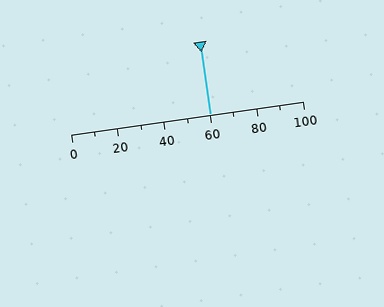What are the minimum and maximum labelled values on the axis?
The axis runs from 0 to 100.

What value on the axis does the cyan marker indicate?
The marker indicates approximately 60.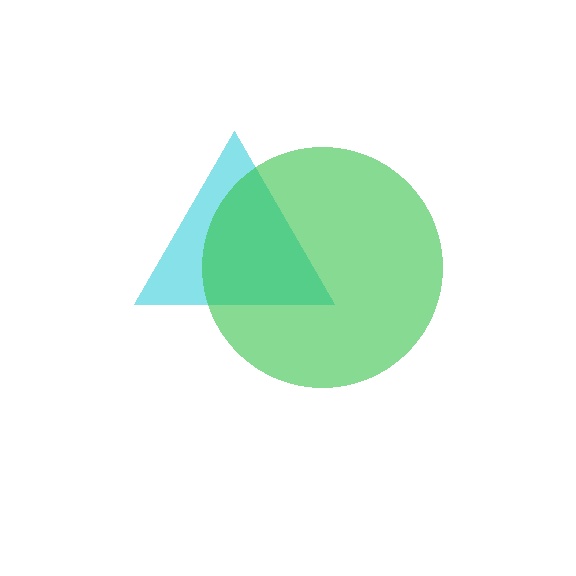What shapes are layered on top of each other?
The layered shapes are: a cyan triangle, a green circle.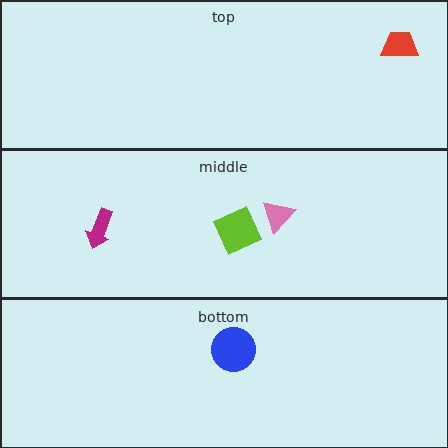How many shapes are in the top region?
1.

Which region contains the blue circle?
The bottom region.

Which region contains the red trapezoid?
The top region.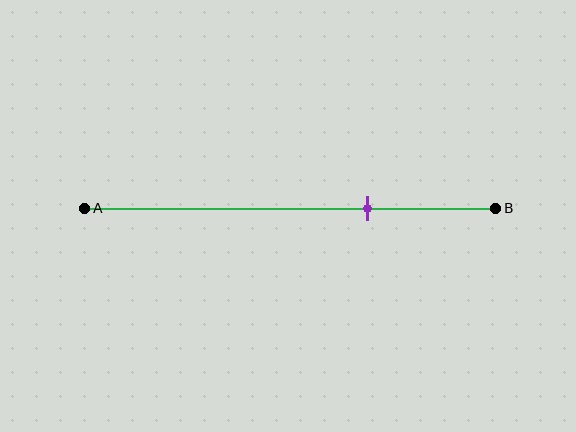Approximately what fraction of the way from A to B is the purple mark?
The purple mark is approximately 70% of the way from A to B.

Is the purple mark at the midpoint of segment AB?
No, the mark is at about 70% from A, not at the 50% midpoint.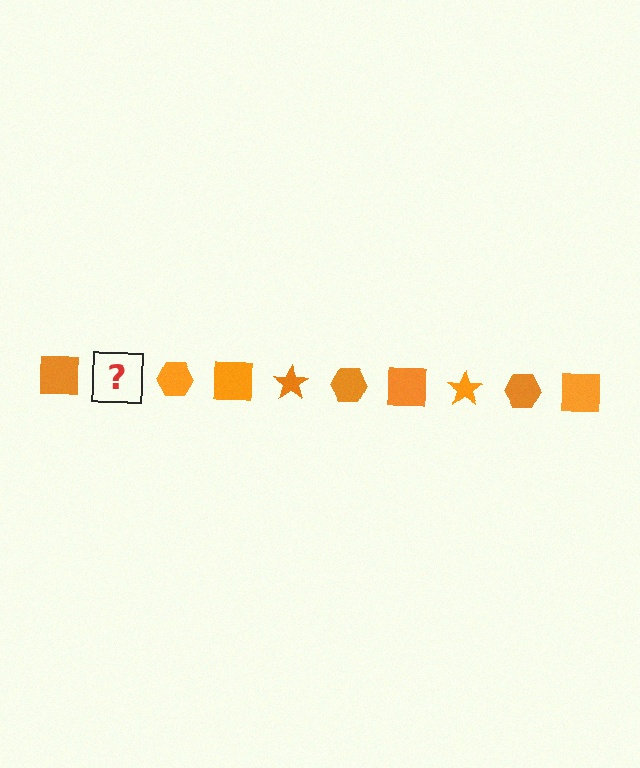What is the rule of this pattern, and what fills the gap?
The rule is that the pattern cycles through square, star, hexagon shapes in orange. The gap should be filled with an orange star.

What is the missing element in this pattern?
The missing element is an orange star.